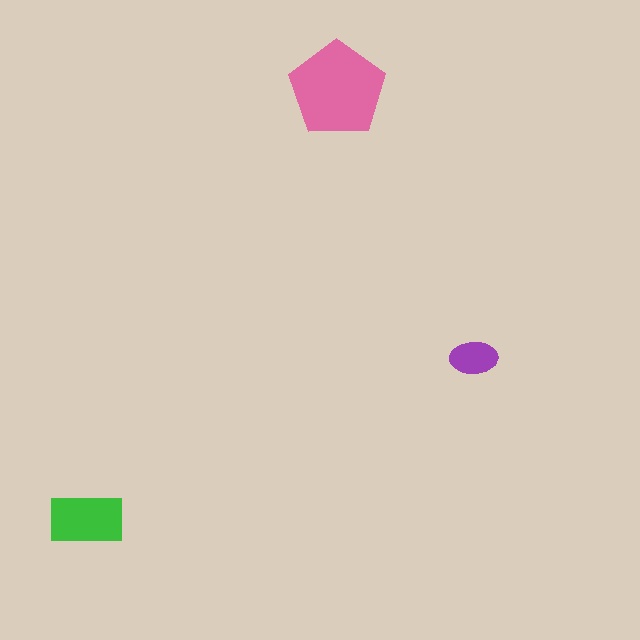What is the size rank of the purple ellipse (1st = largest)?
3rd.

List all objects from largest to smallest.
The pink pentagon, the green rectangle, the purple ellipse.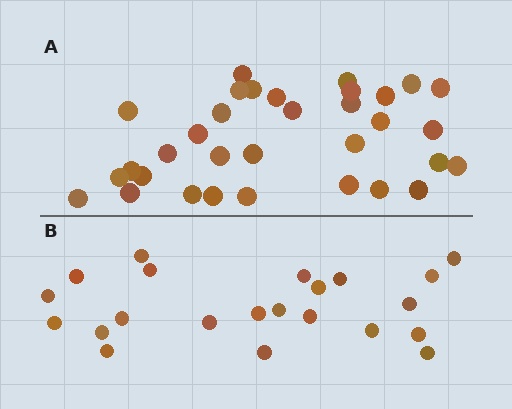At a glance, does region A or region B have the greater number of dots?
Region A (the top region) has more dots.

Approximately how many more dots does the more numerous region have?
Region A has roughly 12 or so more dots than region B.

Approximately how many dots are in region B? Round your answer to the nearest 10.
About 20 dots. (The exact count is 22, which rounds to 20.)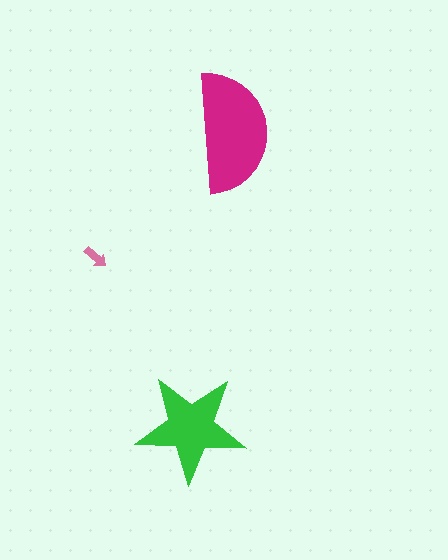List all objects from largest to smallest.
The magenta semicircle, the green star, the pink arrow.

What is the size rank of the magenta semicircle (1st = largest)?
1st.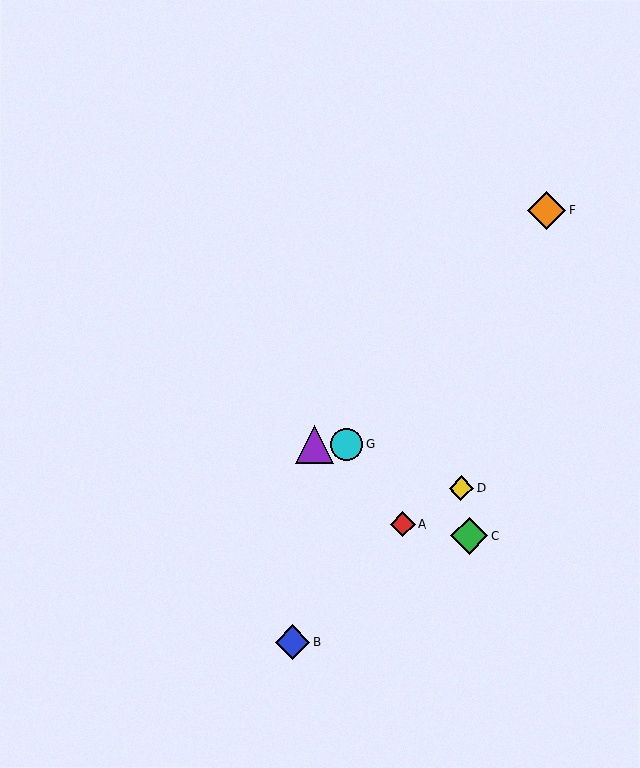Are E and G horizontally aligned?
Yes, both are at y≈444.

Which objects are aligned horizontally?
Objects E, G are aligned horizontally.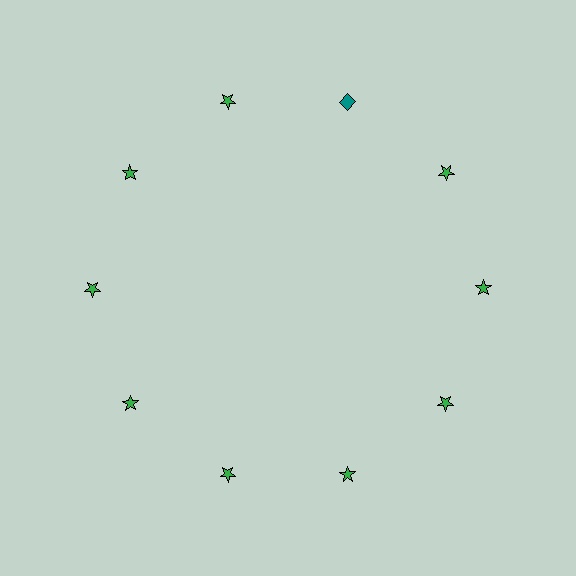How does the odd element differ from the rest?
It differs in both color (teal instead of green) and shape (diamond instead of star).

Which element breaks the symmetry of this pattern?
The teal diamond at roughly the 1 o'clock position breaks the symmetry. All other shapes are green stars.